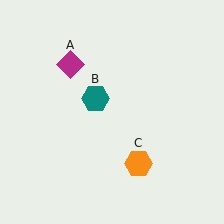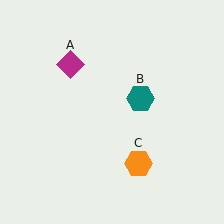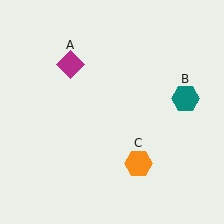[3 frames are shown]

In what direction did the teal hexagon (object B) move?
The teal hexagon (object B) moved right.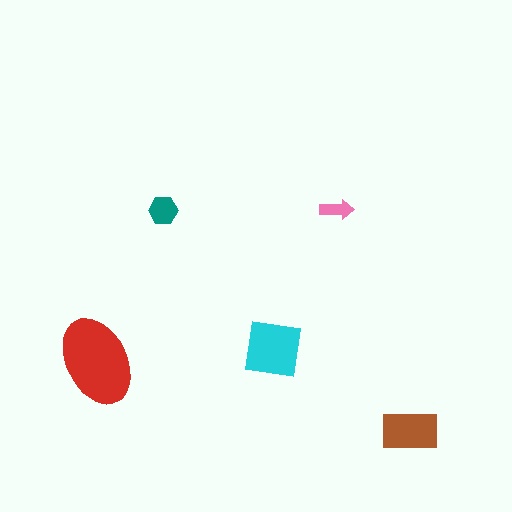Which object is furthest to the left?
The red ellipse is leftmost.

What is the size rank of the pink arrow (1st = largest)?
5th.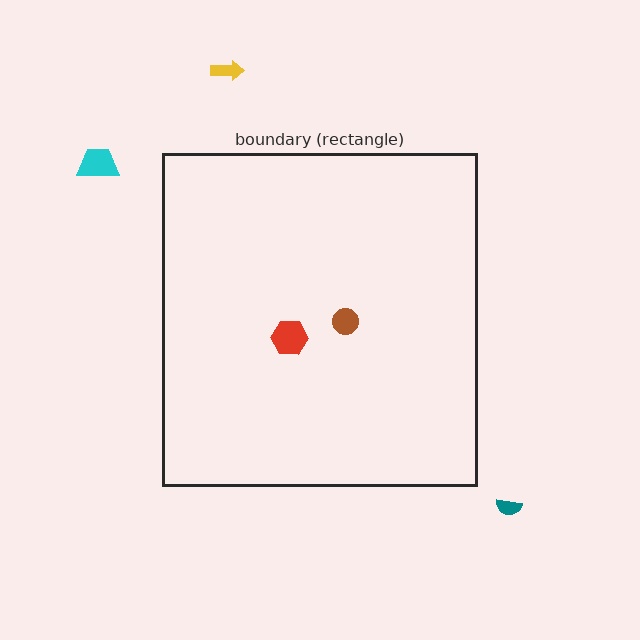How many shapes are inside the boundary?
2 inside, 3 outside.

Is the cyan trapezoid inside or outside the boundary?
Outside.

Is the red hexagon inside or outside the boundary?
Inside.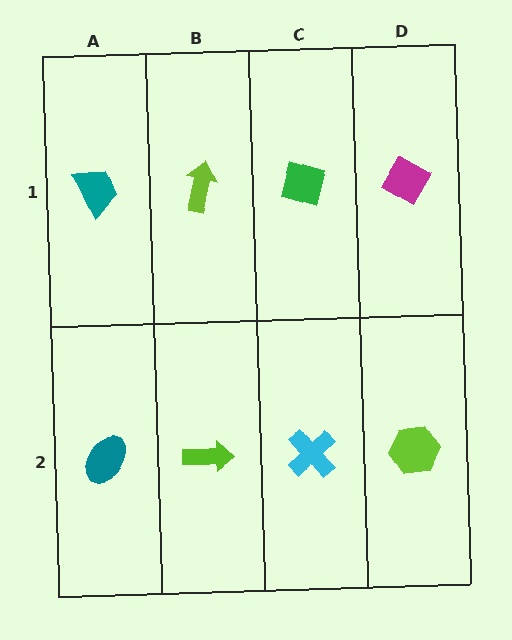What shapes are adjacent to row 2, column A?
A teal trapezoid (row 1, column A), a lime arrow (row 2, column B).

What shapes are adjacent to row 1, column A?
A teal ellipse (row 2, column A), a lime arrow (row 1, column B).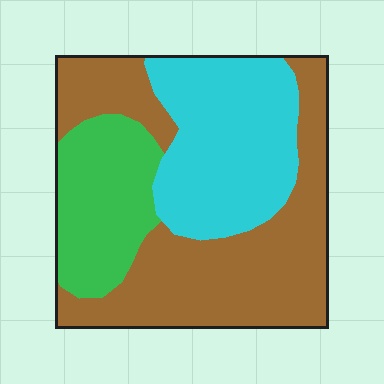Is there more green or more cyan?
Cyan.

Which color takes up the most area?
Brown, at roughly 45%.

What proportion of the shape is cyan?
Cyan covers around 30% of the shape.